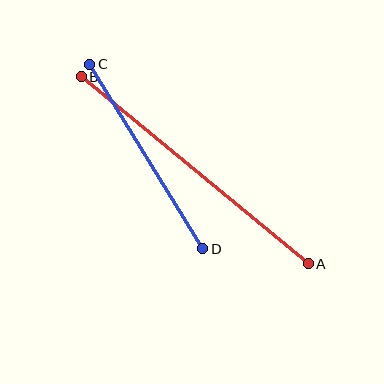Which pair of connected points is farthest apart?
Points A and B are farthest apart.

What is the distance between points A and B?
The distance is approximately 294 pixels.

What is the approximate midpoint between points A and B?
The midpoint is at approximately (195, 170) pixels.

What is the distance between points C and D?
The distance is approximately 217 pixels.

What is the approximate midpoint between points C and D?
The midpoint is at approximately (146, 156) pixels.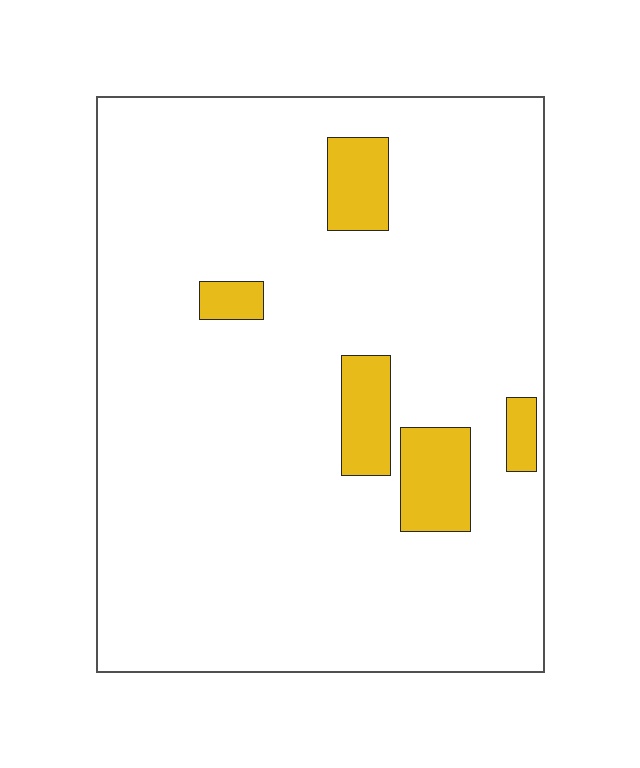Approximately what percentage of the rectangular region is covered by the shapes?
Approximately 10%.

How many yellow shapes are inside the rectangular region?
5.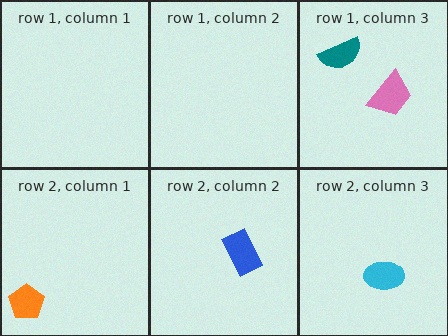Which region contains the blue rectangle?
The row 2, column 2 region.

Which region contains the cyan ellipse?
The row 2, column 3 region.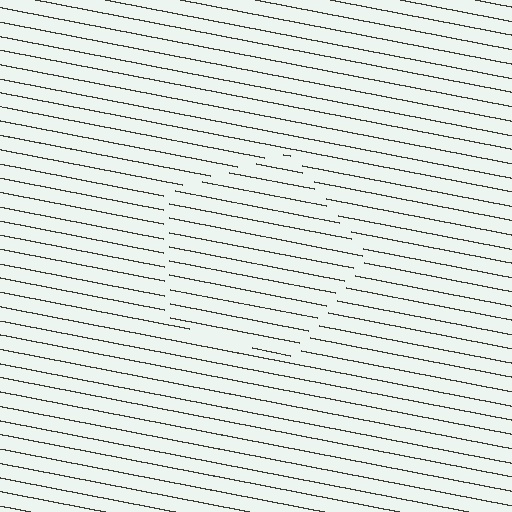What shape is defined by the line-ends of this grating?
An illusory pentagon. The interior of the shape contains the same grating, shifted by half a period — the contour is defined by the phase discontinuity where line-ends from the inner and outer gratings abut.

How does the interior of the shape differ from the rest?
The interior of the shape contains the same grating, shifted by half a period — the contour is defined by the phase discontinuity where line-ends from the inner and outer gratings abut.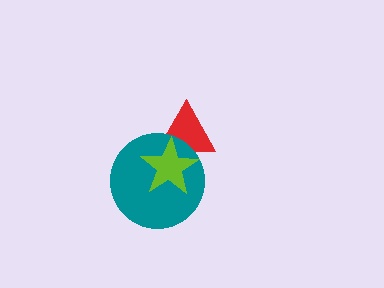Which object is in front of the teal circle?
The lime star is in front of the teal circle.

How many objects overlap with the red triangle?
2 objects overlap with the red triangle.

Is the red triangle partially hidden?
Yes, it is partially covered by another shape.